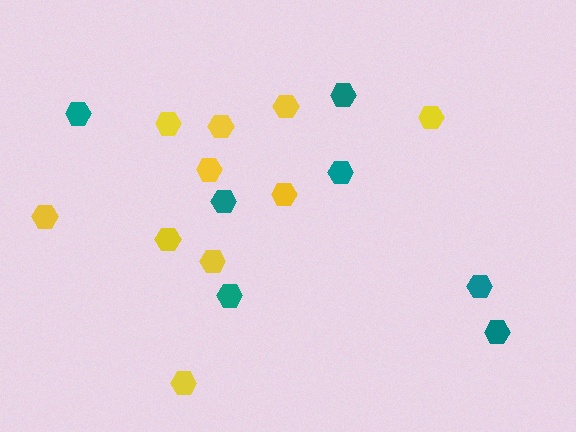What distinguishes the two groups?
There are 2 groups: one group of yellow hexagons (10) and one group of teal hexagons (7).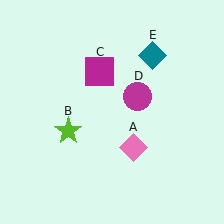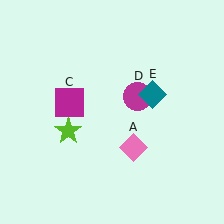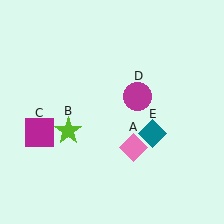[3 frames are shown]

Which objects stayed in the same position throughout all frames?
Pink diamond (object A) and lime star (object B) and magenta circle (object D) remained stationary.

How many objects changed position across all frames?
2 objects changed position: magenta square (object C), teal diamond (object E).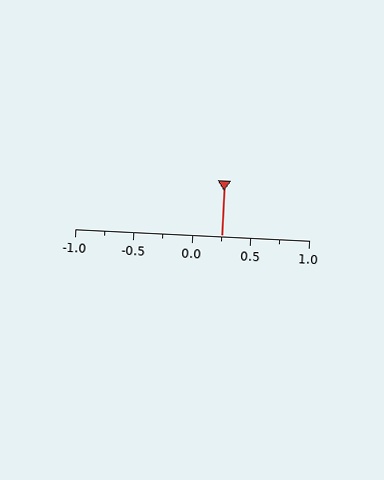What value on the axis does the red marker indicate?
The marker indicates approximately 0.25.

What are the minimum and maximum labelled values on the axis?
The axis runs from -1.0 to 1.0.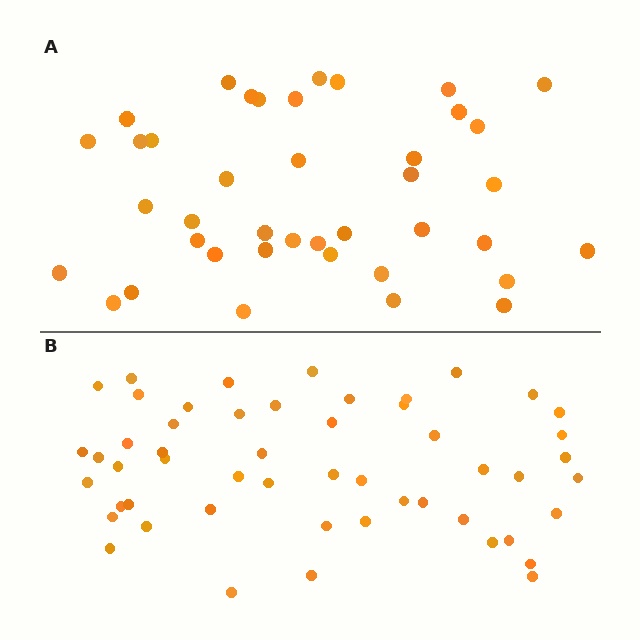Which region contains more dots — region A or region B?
Region B (the bottom region) has more dots.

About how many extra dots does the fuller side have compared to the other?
Region B has roughly 12 or so more dots than region A.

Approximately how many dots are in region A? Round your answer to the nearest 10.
About 40 dots.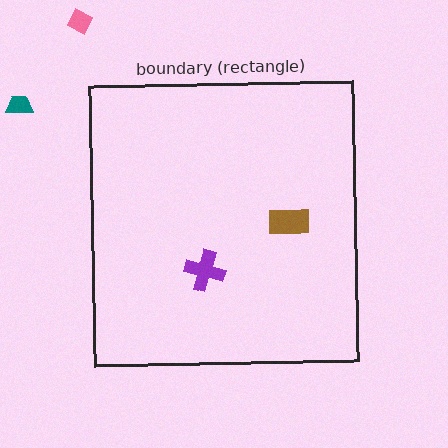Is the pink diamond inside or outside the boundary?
Outside.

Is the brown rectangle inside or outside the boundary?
Inside.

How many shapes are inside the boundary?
2 inside, 2 outside.